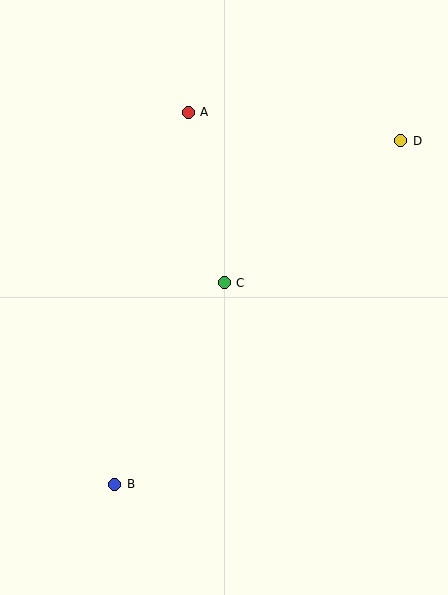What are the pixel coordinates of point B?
Point B is at (115, 484).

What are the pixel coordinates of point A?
Point A is at (188, 112).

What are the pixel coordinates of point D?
Point D is at (401, 141).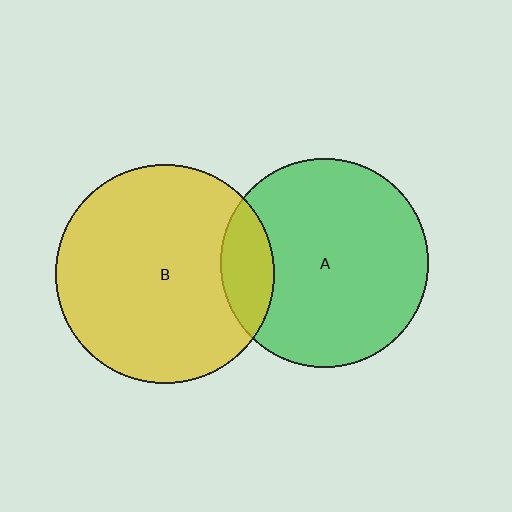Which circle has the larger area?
Circle B (yellow).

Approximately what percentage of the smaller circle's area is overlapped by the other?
Approximately 15%.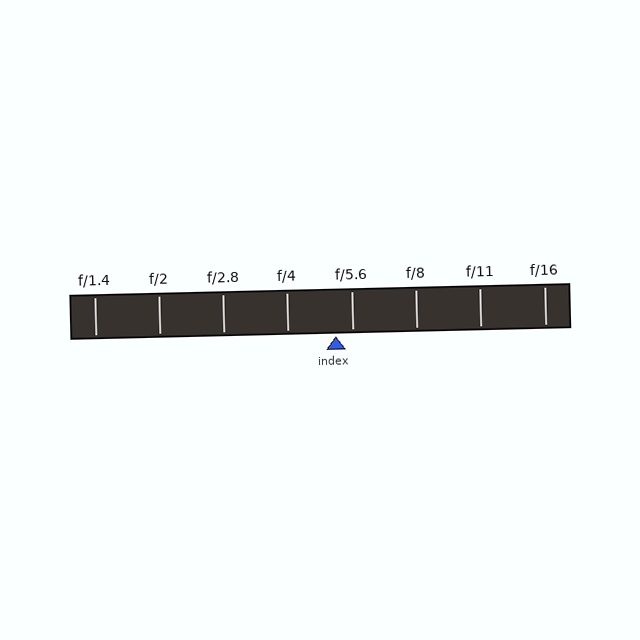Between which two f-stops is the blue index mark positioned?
The index mark is between f/4 and f/5.6.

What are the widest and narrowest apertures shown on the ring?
The widest aperture shown is f/1.4 and the narrowest is f/16.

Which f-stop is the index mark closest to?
The index mark is closest to f/5.6.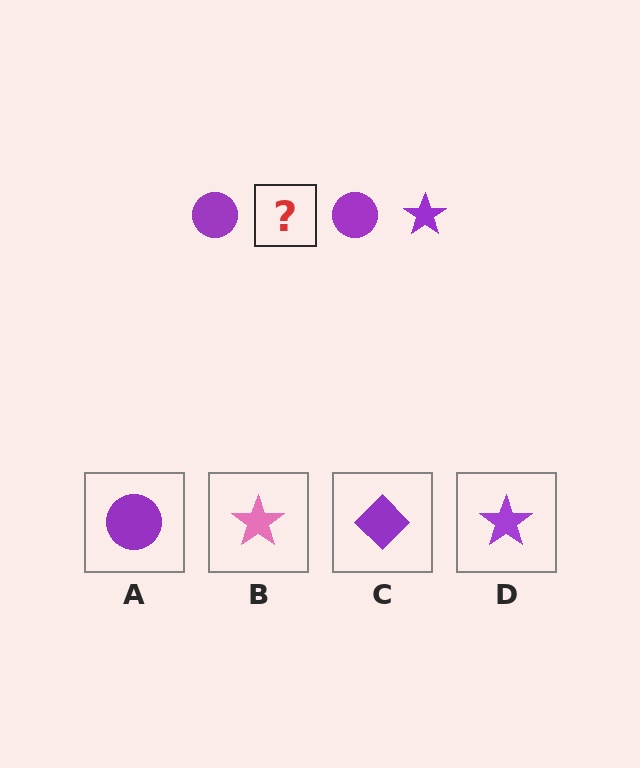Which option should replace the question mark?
Option D.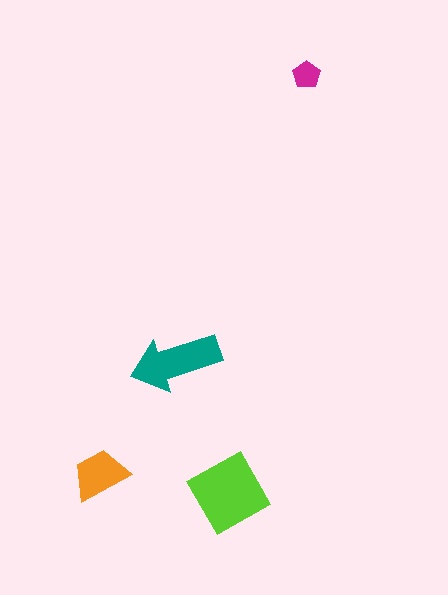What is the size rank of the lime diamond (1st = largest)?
1st.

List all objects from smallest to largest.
The magenta pentagon, the orange trapezoid, the teal arrow, the lime diamond.